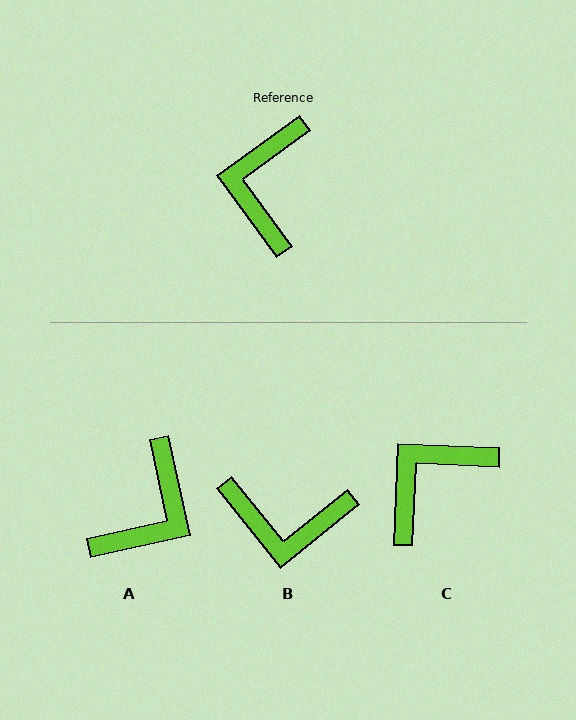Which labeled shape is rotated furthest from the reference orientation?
A, about 156 degrees away.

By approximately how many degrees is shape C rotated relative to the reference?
Approximately 39 degrees clockwise.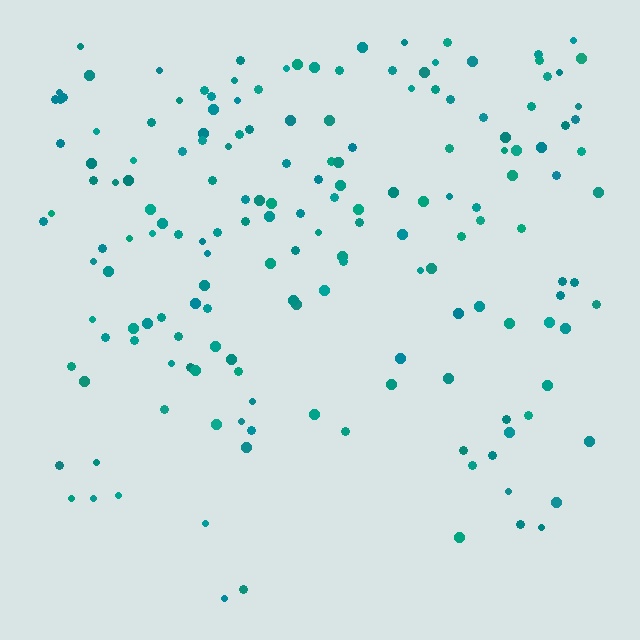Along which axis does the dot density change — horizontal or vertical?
Vertical.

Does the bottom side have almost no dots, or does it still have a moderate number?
Still a moderate number, just noticeably fewer than the top.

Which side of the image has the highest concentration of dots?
The top.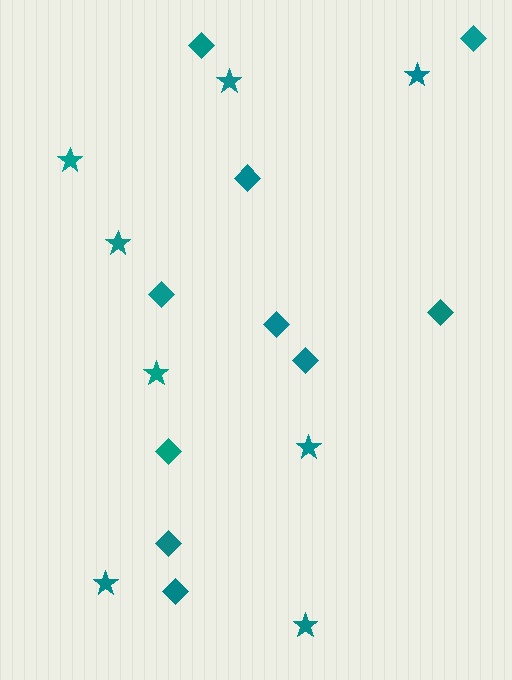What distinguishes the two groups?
There are 2 groups: one group of stars (8) and one group of diamonds (10).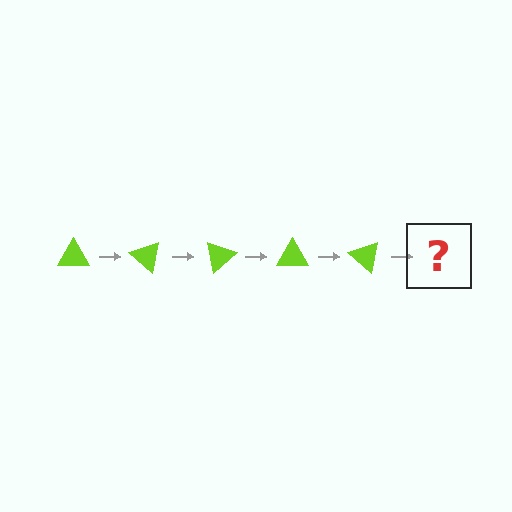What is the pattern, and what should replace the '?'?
The pattern is that the triangle rotates 40 degrees each step. The '?' should be a lime triangle rotated 200 degrees.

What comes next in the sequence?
The next element should be a lime triangle rotated 200 degrees.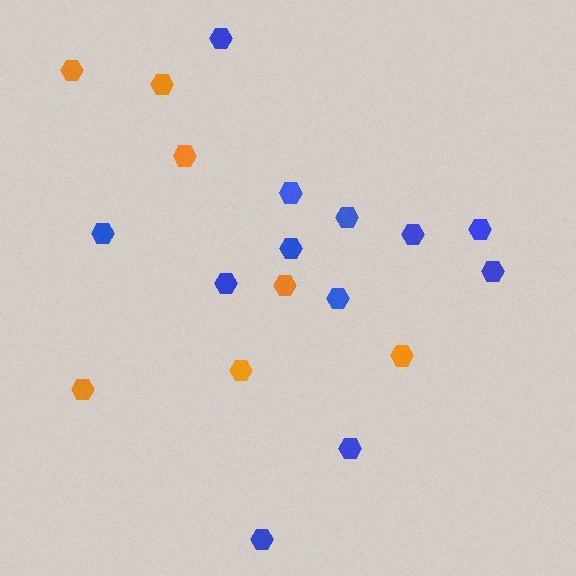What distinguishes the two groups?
There are 2 groups: one group of orange hexagons (7) and one group of blue hexagons (12).